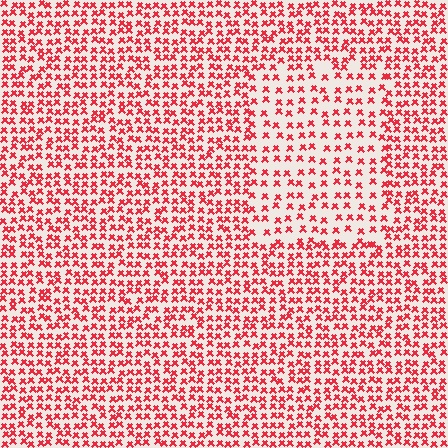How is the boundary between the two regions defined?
The boundary is defined by a change in element density (approximately 1.7x ratio). All elements are the same color, size, and shape.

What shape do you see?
I see a rectangle.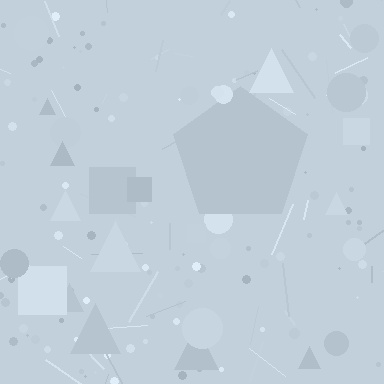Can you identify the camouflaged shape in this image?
The camouflaged shape is a pentagon.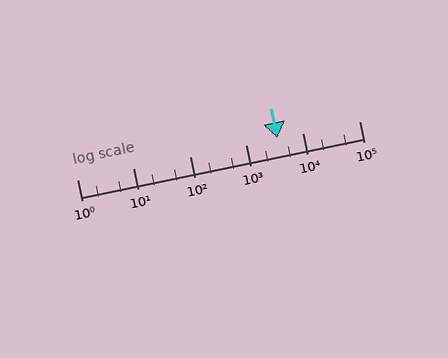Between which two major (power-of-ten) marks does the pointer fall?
The pointer is between 1000 and 10000.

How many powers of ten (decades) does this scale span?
The scale spans 5 decades, from 1 to 100000.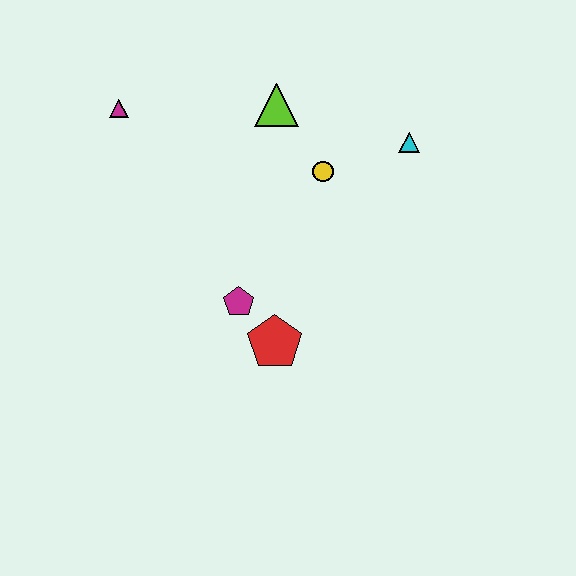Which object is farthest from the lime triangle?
The red pentagon is farthest from the lime triangle.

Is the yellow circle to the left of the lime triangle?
No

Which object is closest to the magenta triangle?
The lime triangle is closest to the magenta triangle.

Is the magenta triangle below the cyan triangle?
No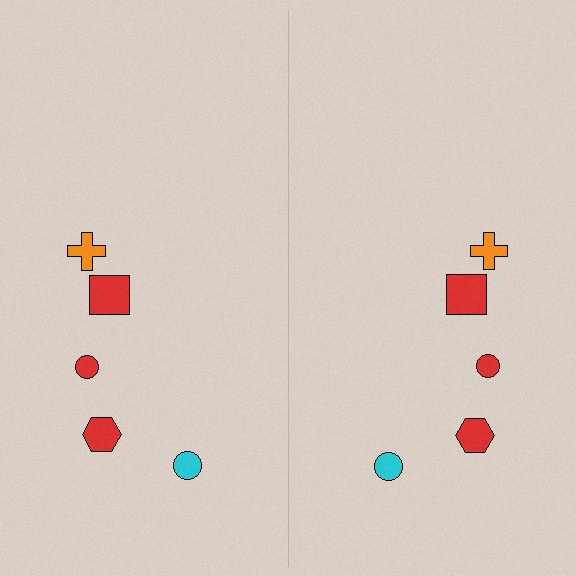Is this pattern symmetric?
Yes, this pattern has bilateral (reflection) symmetry.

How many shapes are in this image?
There are 10 shapes in this image.